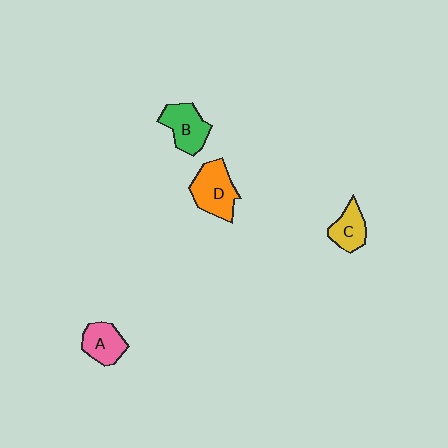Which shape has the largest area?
Shape D (orange).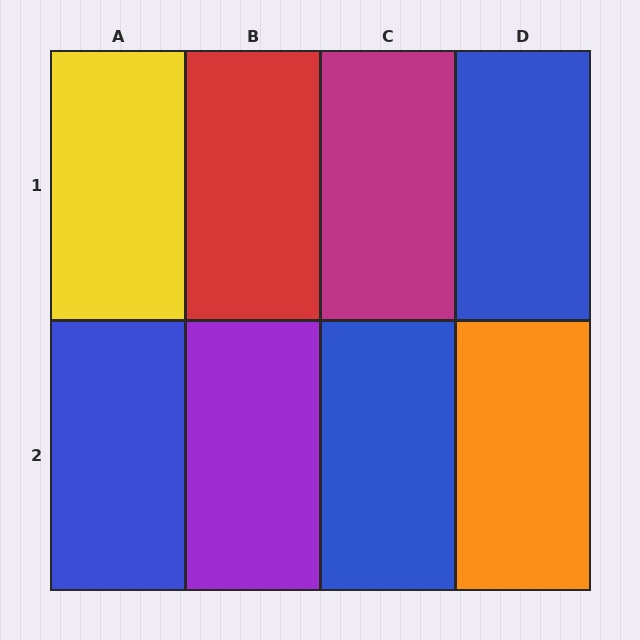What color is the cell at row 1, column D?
Blue.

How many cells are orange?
1 cell is orange.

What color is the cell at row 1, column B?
Red.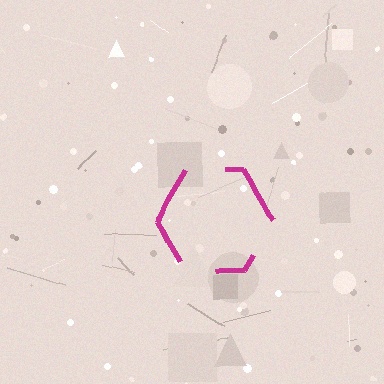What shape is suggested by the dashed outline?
The dashed outline suggests a hexagon.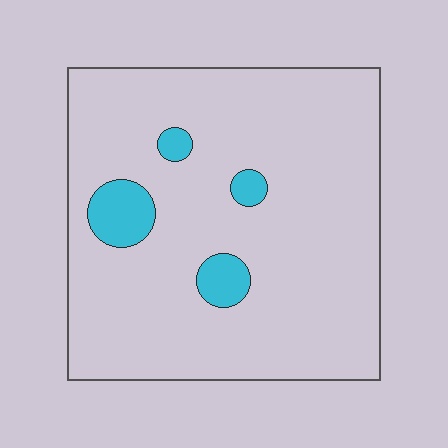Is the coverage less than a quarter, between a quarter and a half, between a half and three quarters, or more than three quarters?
Less than a quarter.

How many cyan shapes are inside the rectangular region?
4.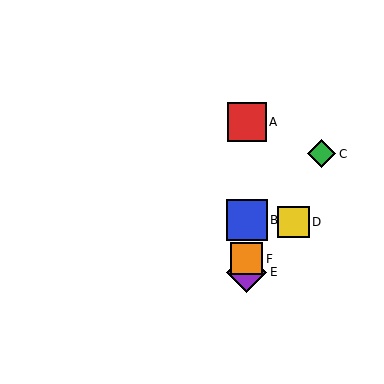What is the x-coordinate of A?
Object A is at x≈247.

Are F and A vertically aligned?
Yes, both are at x≈247.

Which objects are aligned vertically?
Objects A, B, E, F are aligned vertically.